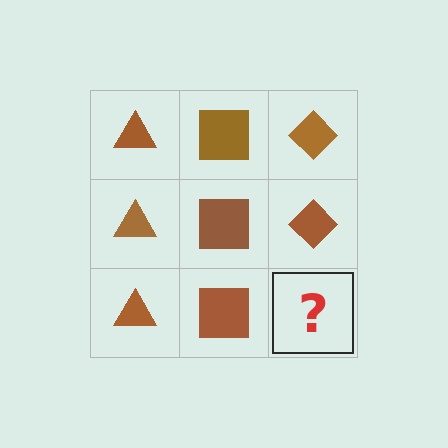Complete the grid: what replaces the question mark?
The question mark should be replaced with a brown diamond.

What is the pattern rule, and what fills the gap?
The rule is that each column has a consistent shape. The gap should be filled with a brown diamond.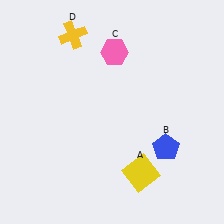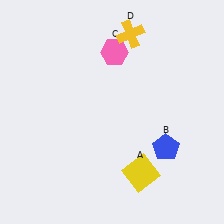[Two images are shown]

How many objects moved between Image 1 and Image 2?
1 object moved between the two images.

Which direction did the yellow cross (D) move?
The yellow cross (D) moved right.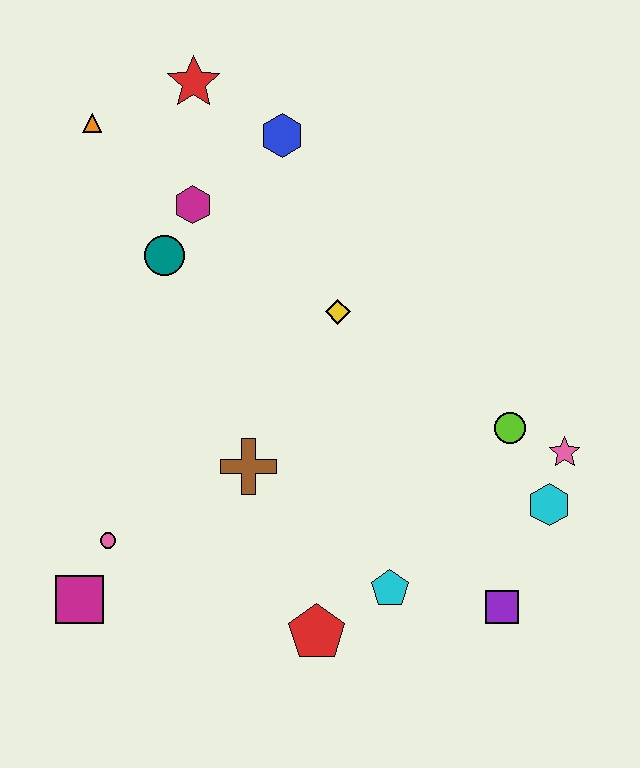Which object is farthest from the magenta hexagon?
The purple square is farthest from the magenta hexagon.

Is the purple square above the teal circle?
No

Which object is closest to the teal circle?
The magenta hexagon is closest to the teal circle.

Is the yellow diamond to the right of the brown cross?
Yes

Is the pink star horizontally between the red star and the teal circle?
No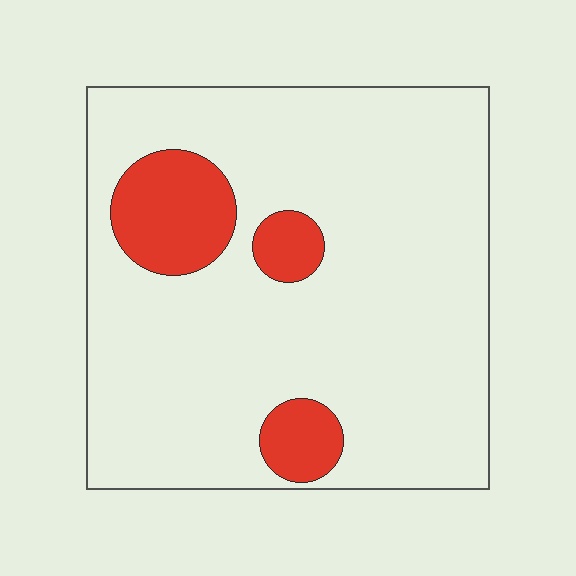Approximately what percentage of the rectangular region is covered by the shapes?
Approximately 15%.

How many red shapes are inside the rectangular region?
3.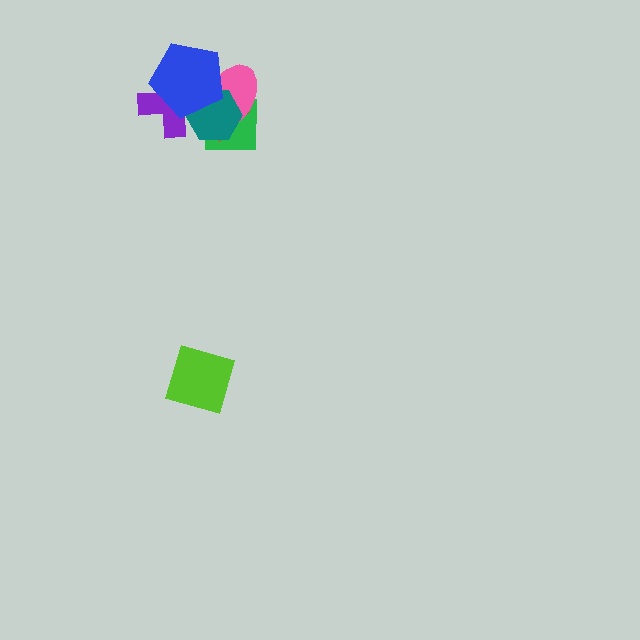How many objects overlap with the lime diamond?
0 objects overlap with the lime diamond.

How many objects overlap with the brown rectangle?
5 objects overlap with the brown rectangle.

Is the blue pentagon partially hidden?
No, no other shape covers it.